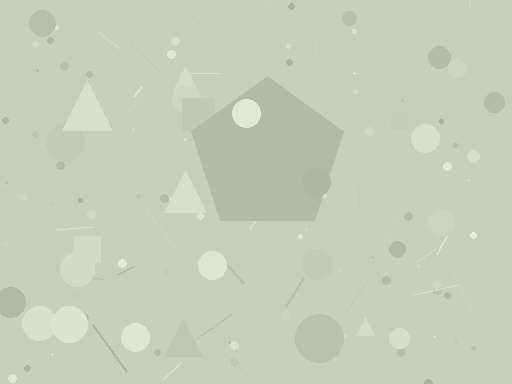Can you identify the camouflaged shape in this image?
The camouflaged shape is a pentagon.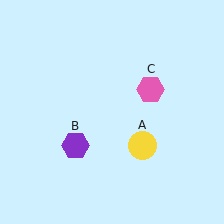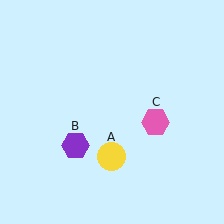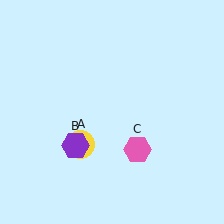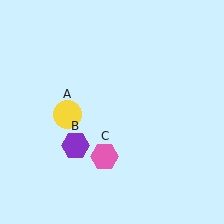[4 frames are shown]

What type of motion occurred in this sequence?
The yellow circle (object A), pink hexagon (object C) rotated clockwise around the center of the scene.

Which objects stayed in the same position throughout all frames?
Purple hexagon (object B) remained stationary.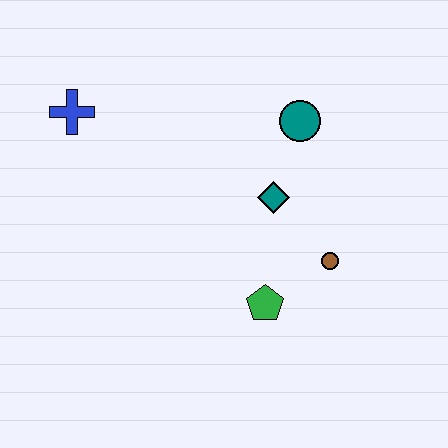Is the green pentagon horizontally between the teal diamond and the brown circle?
No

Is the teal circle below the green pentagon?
No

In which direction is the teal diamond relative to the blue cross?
The teal diamond is to the right of the blue cross.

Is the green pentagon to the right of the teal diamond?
No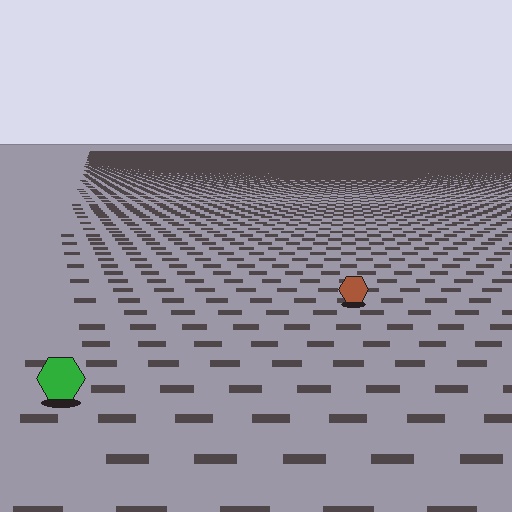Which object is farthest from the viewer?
The brown hexagon is farthest from the viewer. It appears smaller and the ground texture around it is denser.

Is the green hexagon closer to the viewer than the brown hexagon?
Yes. The green hexagon is closer — you can tell from the texture gradient: the ground texture is coarser near it.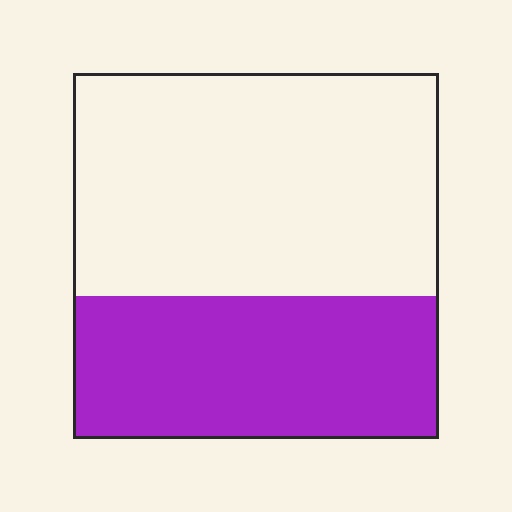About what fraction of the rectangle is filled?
About two fifths (2/5).